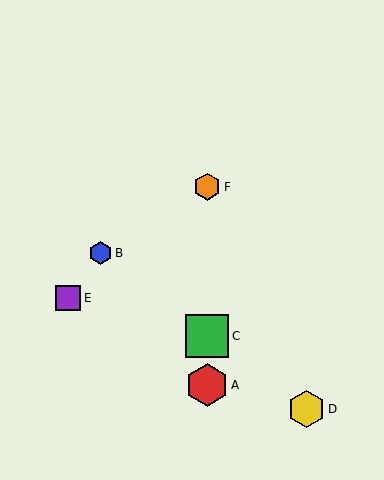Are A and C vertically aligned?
Yes, both are at x≈207.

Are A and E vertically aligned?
No, A is at x≈207 and E is at x≈68.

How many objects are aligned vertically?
3 objects (A, C, F) are aligned vertically.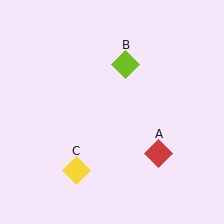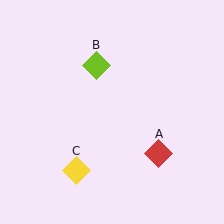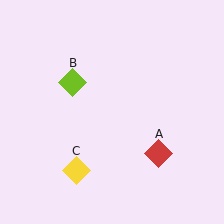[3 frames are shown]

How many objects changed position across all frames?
1 object changed position: lime diamond (object B).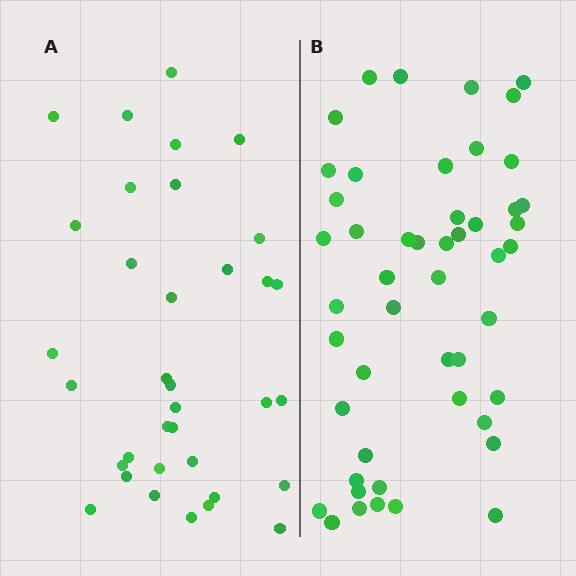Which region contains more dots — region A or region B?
Region B (the right region) has more dots.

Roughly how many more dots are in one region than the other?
Region B has approximately 15 more dots than region A.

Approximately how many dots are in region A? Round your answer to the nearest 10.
About 40 dots. (The exact count is 35, which rounds to 40.)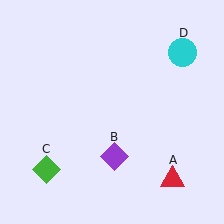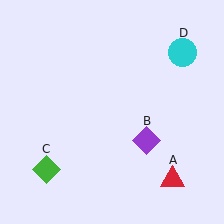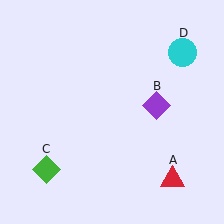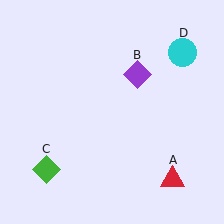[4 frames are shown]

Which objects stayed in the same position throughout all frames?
Red triangle (object A) and green diamond (object C) and cyan circle (object D) remained stationary.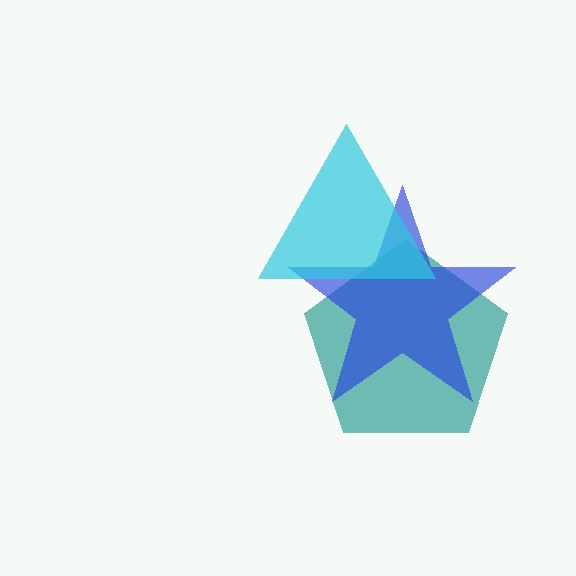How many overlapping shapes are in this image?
There are 3 overlapping shapes in the image.